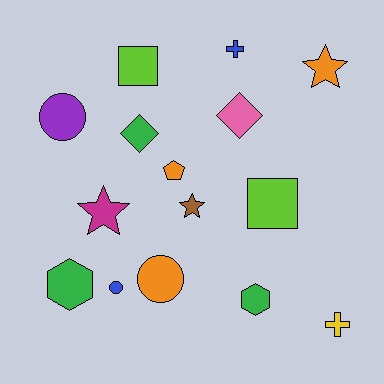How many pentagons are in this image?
There is 1 pentagon.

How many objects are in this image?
There are 15 objects.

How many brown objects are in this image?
There is 1 brown object.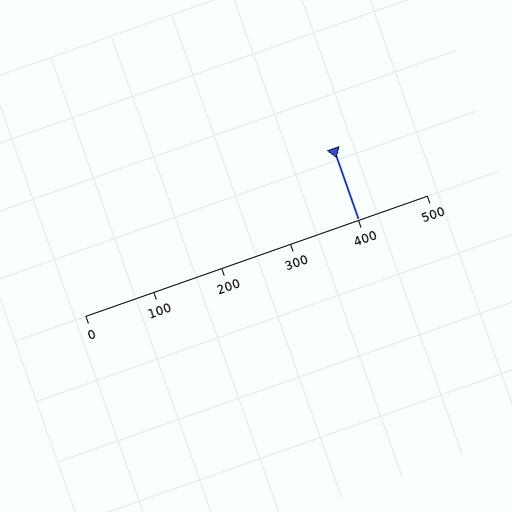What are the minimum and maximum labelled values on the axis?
The axis runs from 0 to 500.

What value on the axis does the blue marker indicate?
The marker indicates approximately 400.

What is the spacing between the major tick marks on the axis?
The major ticks are spaced 100 apart.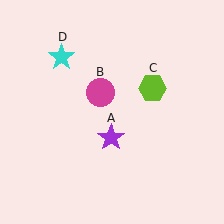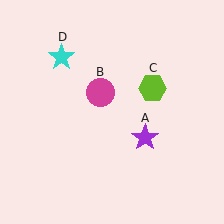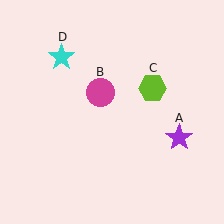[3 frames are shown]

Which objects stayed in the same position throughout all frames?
Magenta circle (object B) and lime hexagon (object C) and cyan star (object D) remained stationary.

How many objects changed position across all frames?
1 object changed position: purple star (object A).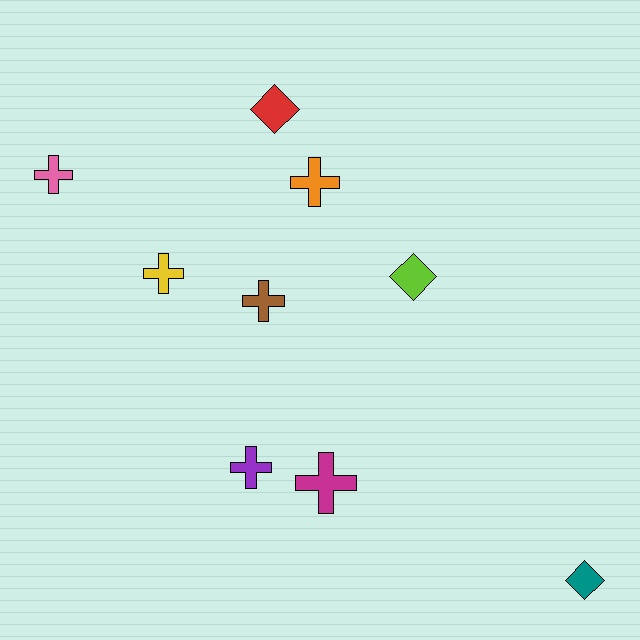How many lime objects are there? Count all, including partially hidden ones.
There is 1 lime object.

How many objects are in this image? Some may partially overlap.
There are 9 objects.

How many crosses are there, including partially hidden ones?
There are 6 crosses.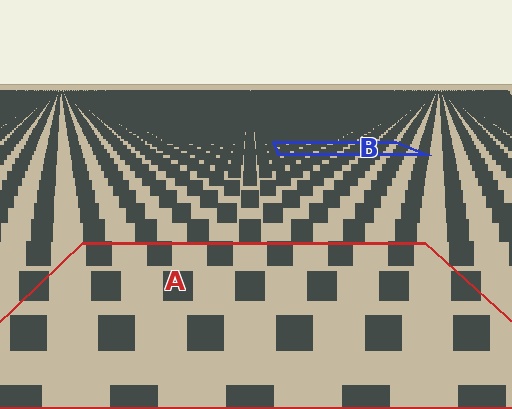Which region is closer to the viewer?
Region A is closer. The texture elements there are larger and more spread out.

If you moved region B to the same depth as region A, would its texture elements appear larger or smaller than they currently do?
They would appear larger. At a closer depth, the same texture elements are projected at a bigger on-screen size.